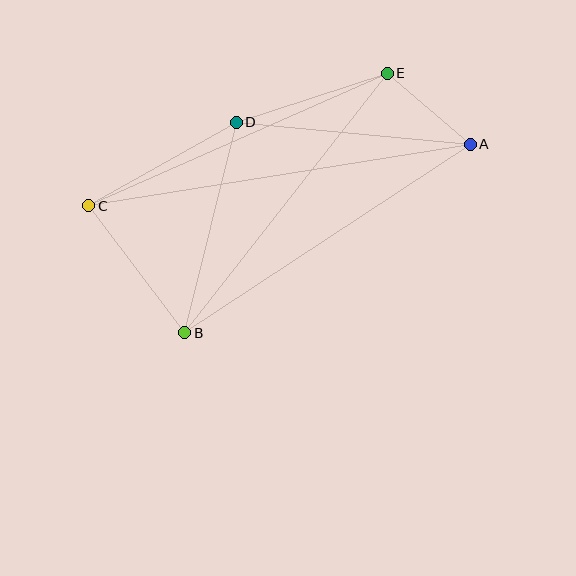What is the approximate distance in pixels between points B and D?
The distance between B and D is approximately 217 pixels.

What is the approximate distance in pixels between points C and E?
The distance between C and E is approximately 327 pixels.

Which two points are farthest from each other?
Points A and C are farthest from each other.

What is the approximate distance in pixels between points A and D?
The distance between A and D is approximately 235 pixels.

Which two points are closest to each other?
Points A and E are closest to each other.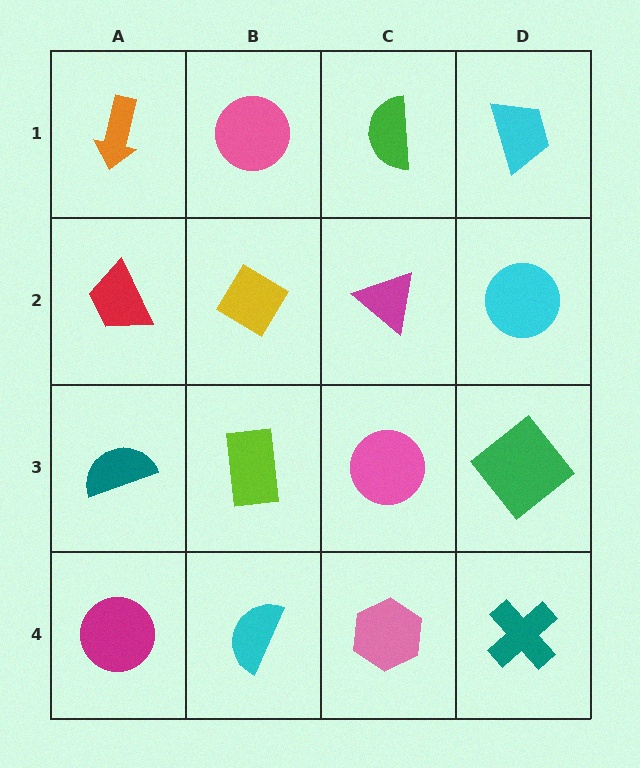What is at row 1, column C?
A green semicircle.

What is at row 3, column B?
A lime rectangle.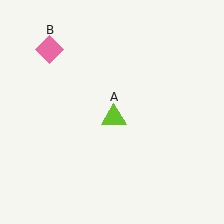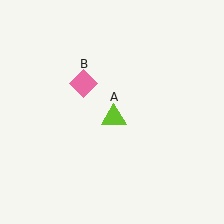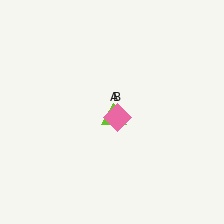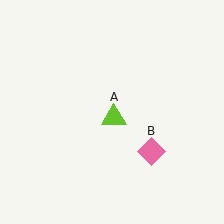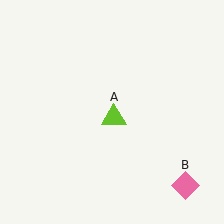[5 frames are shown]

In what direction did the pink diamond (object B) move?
The pink diamond (object B) moved down and to the right.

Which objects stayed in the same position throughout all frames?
Lime triangle (object A) remained stationary.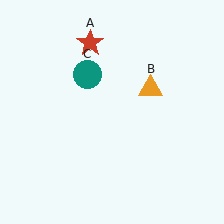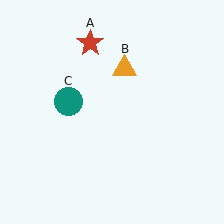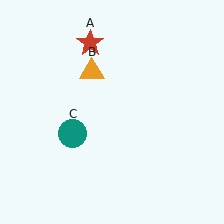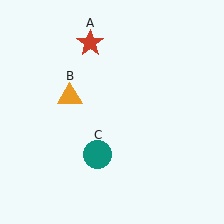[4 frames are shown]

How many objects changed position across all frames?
2 objects changed position: orange triangle (object B), teal circle (object C).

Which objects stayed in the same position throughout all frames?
Red star (object A) remained stationary.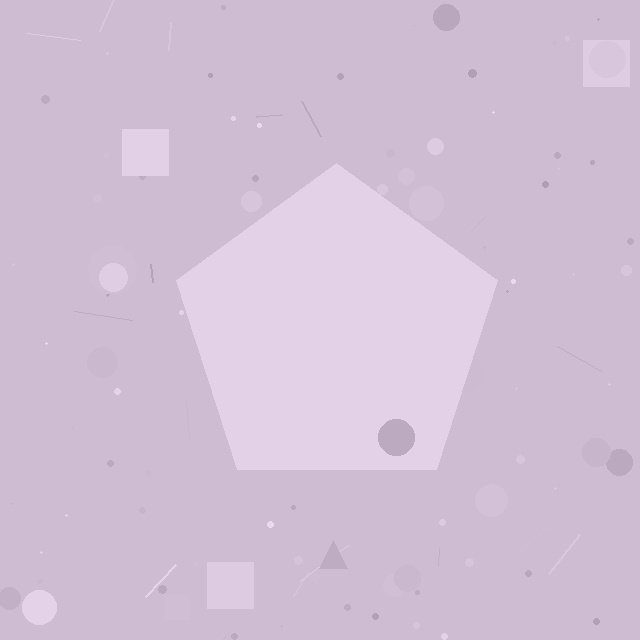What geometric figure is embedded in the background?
A pentagon is embedded in the background.